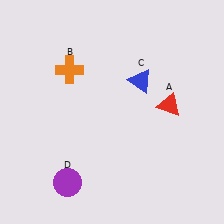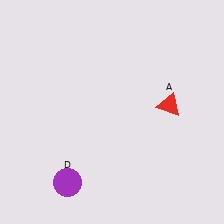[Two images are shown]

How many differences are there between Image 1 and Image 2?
There are 2 differences between the two images.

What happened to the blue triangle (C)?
The blue triangle (C) was removed in Image 2. It was in the top-right area of Image 1.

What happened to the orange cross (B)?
The orange cross (B) was removed in Image 2. It was in the top-left area of Image 1.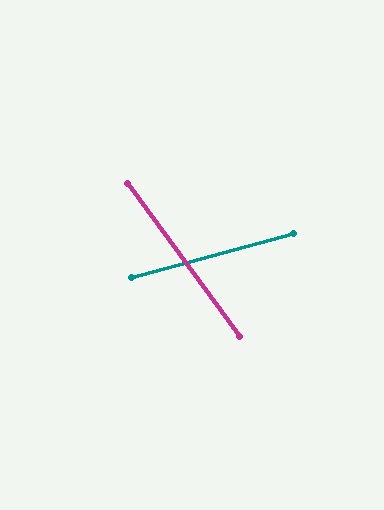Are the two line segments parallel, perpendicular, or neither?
Neither parallel nor perpendicular — they differ by about 69°.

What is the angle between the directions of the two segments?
Approximately 69 degrees.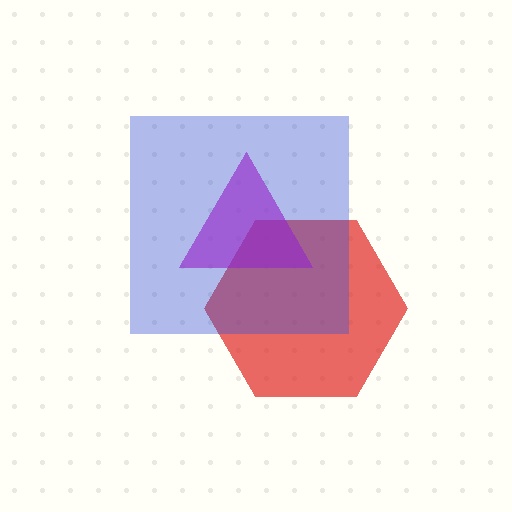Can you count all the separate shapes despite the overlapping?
Yes, there are 3 separate shapes.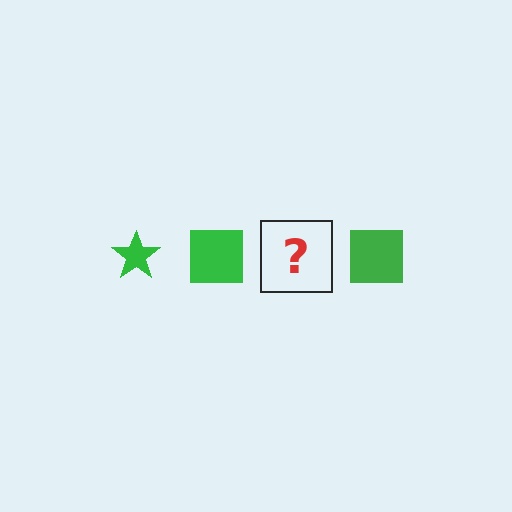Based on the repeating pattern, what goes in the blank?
The blank should be a green star.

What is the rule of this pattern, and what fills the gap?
The rule is that the pattern cycles through star, square shapes in green. The gap should be filled with a green star.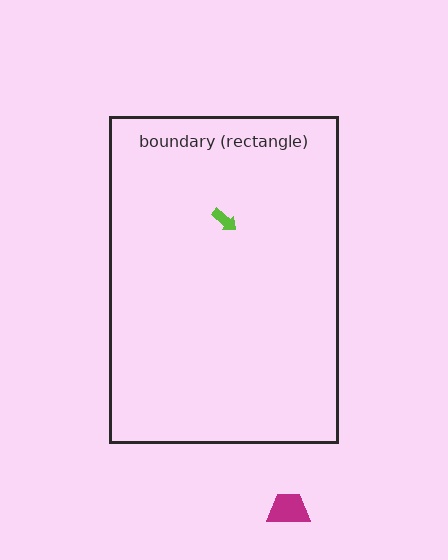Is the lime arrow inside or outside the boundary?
Inside.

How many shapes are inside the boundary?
1 inside, 1 outside.